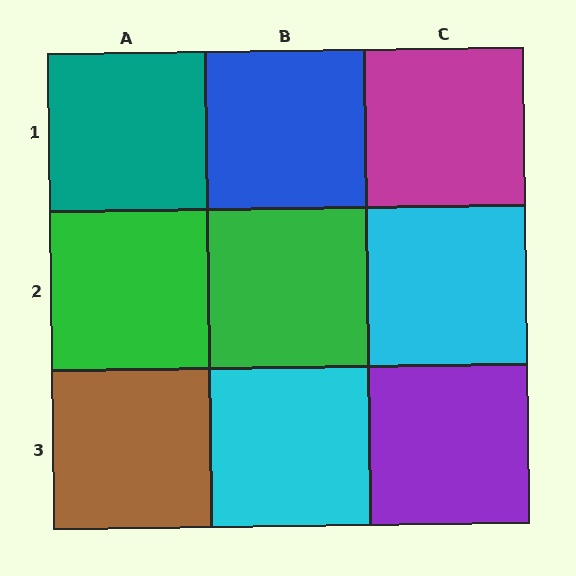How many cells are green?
2 cells are green.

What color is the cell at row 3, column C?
Purple.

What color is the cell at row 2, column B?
Green.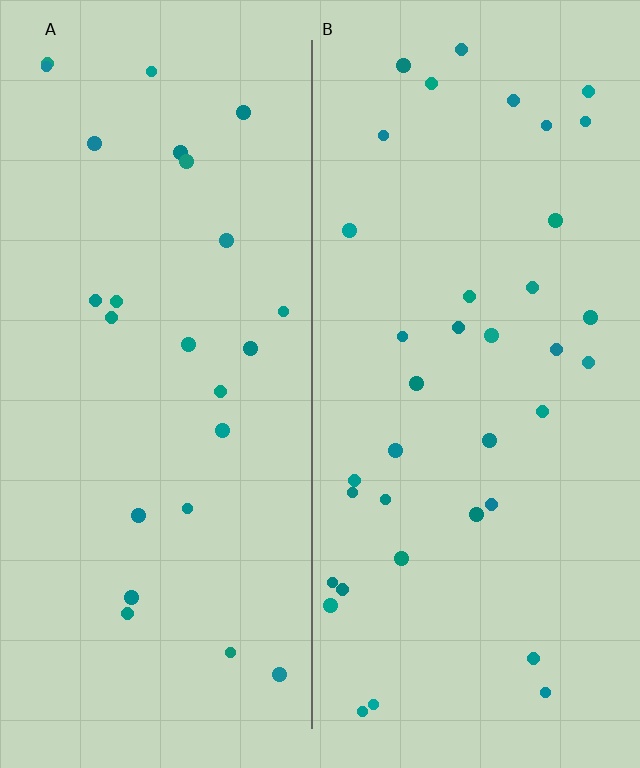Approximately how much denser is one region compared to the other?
Approximately 1.5× — region B over region A.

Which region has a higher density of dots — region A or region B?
B (the right).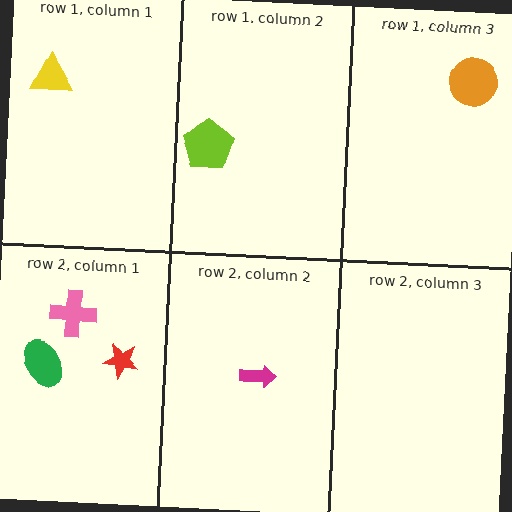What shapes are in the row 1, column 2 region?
The lime pentagon.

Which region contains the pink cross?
The row 2, column 1 region.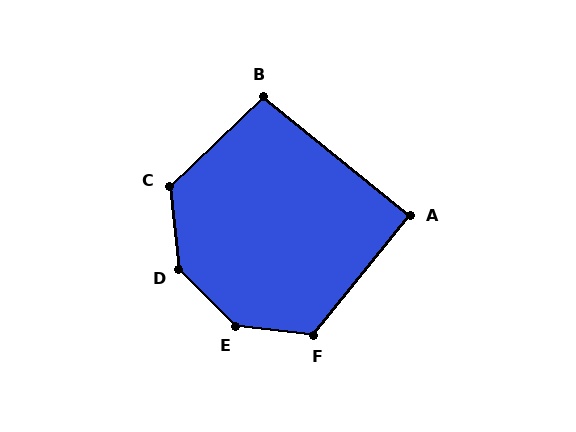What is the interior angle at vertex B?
Approximately 97 degrees (obtuse).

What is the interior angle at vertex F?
Approximately 122 degrees (obtuse).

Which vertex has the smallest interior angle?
A, at approximately 90 degrees.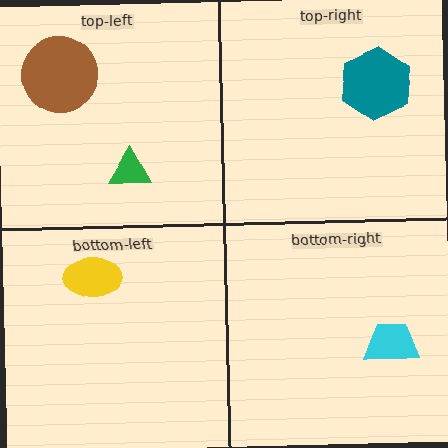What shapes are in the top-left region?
The brown circle, the green triangle.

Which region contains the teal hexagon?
The top-right region.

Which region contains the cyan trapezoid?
The bottom-right region.